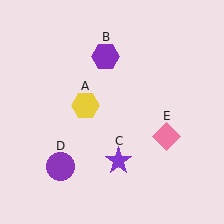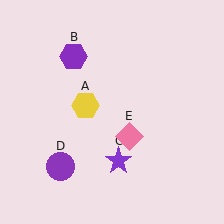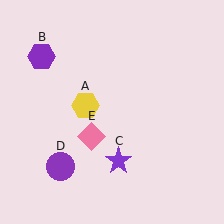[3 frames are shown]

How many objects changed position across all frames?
2 objects changed position: purple hexagon (object B), pink diamond (object E).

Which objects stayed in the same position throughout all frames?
Yellow hexagon (object A) and purple star (object C) and purple circle (object D) remained stationary.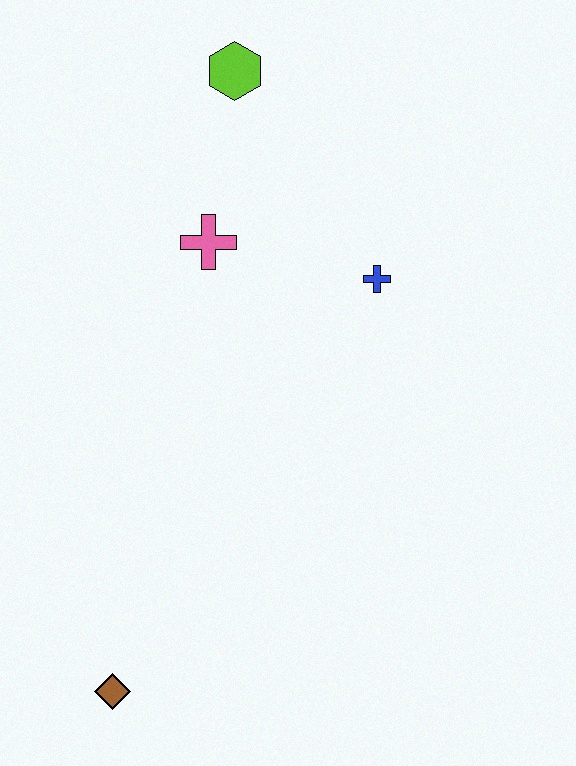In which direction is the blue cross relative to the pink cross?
The blue cross is to the right of the pink cross.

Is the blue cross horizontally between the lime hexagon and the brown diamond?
No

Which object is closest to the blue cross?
The pink cross is closest to the blue cross.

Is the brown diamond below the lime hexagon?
Yes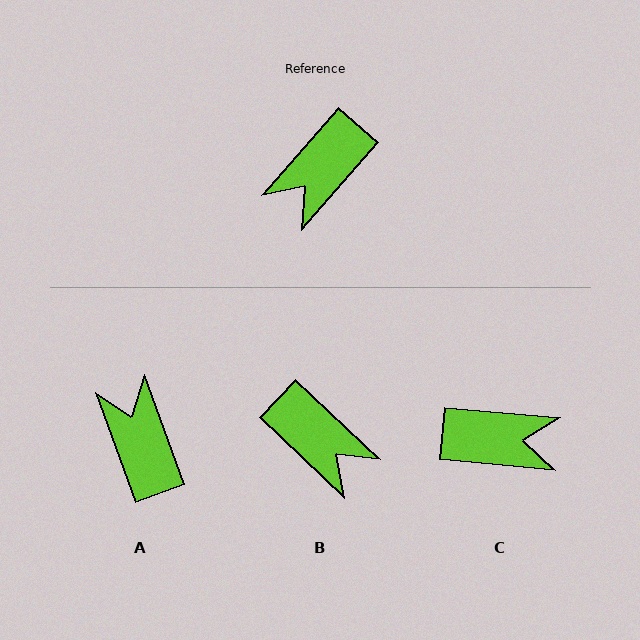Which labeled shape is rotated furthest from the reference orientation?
C, about 126 degrees away.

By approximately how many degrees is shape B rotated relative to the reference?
Approximately 88 degrees counter-clockwise.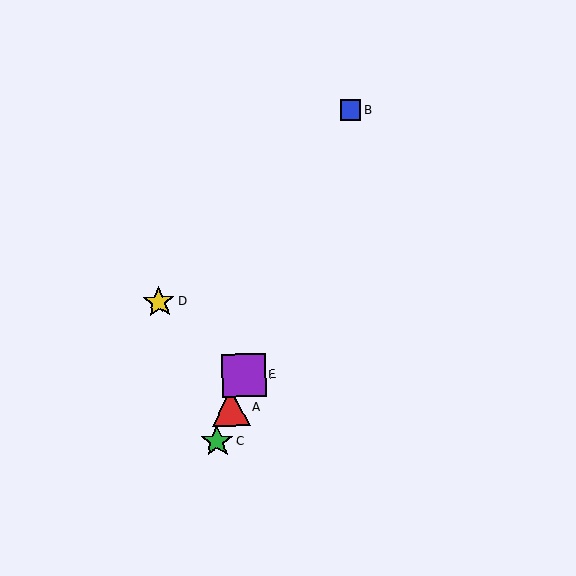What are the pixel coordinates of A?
Object A is at (231, 408).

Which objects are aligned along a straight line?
Objects A, B, C, E are aligned along a straight line.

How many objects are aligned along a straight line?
4 objects (A, B, C, E) are aligned along a straight line.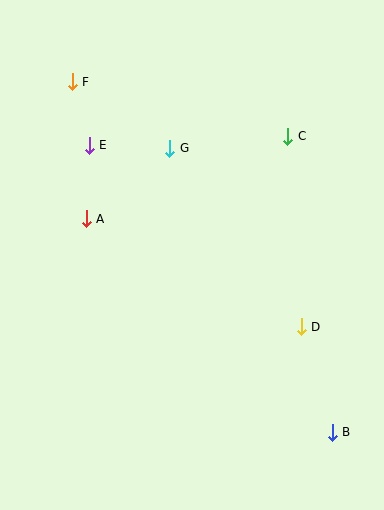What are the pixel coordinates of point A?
Point A is at (86, 219).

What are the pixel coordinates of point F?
Point F is at (72, 82).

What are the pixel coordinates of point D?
Point D is at (301, 327).